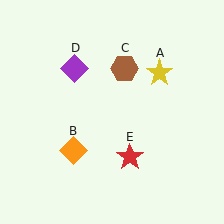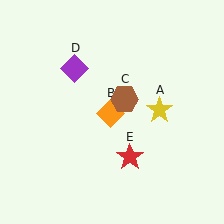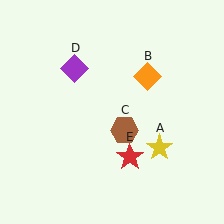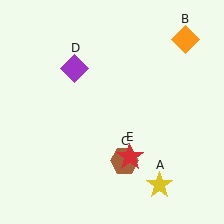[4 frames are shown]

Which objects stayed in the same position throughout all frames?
Purple diamond (object D) and red star (object E) remained stationary.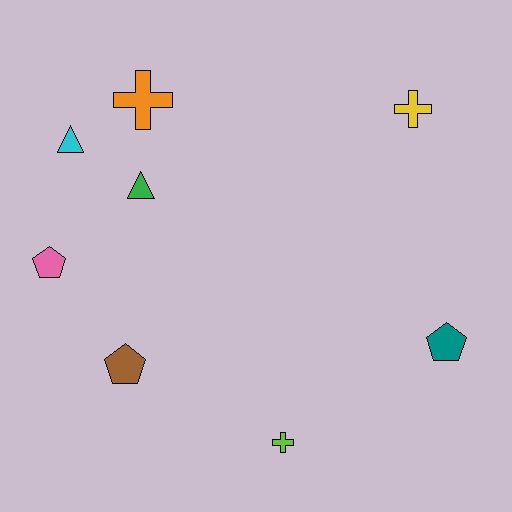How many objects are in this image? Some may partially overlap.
There are 8 objects.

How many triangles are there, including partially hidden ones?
There are 2 triangles.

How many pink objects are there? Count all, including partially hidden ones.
There is 1 pink object.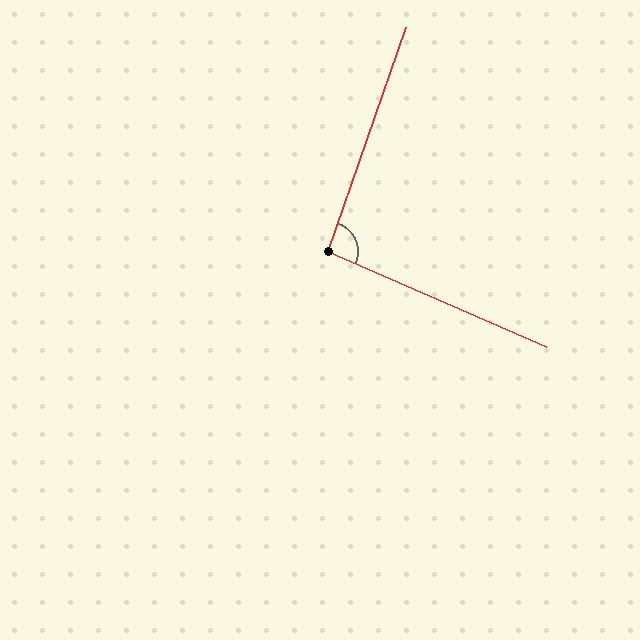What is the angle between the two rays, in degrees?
Approximately 94 degrees.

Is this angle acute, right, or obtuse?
It is approximately a right angle.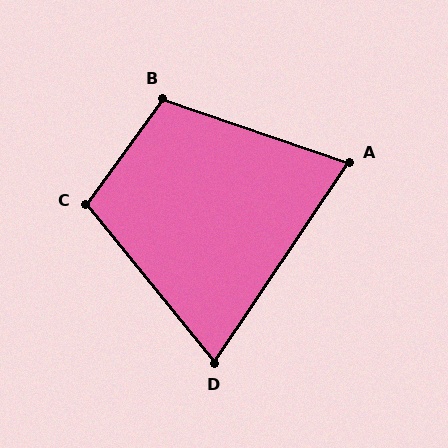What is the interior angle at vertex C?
Approximately 105 degrees (obtuse).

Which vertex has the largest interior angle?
B, at approximately 107 degrees.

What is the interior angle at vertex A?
Approximately 75 degrees (acute).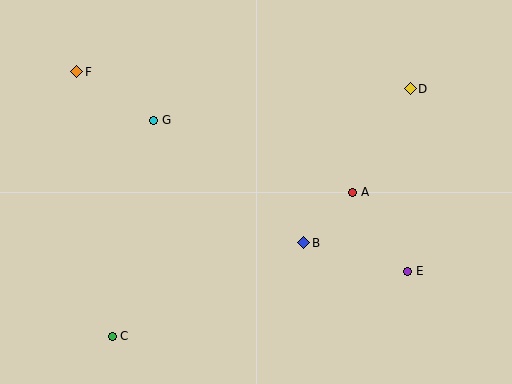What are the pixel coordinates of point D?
Point D is at (410, 89).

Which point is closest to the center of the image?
Point B at (304, 243) is closest to the center.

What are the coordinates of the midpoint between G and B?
The midpoint between G and B is at (229, 182).